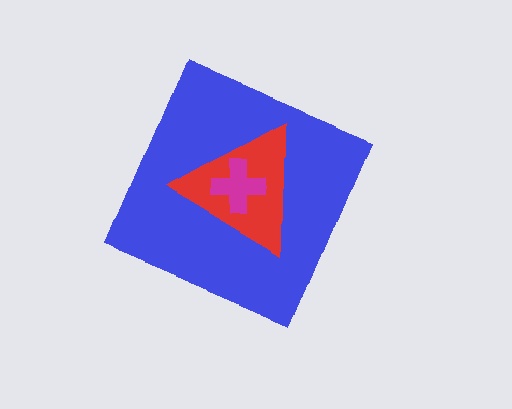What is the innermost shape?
The magenta cross.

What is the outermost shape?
The blue diamond.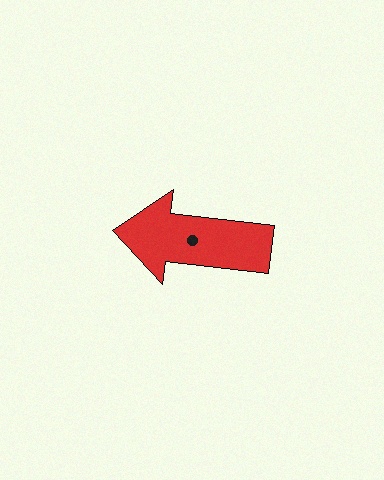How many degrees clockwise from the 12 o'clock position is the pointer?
Approximately 277 degrees.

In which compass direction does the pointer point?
West.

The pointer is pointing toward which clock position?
Roughly 9 o'clock.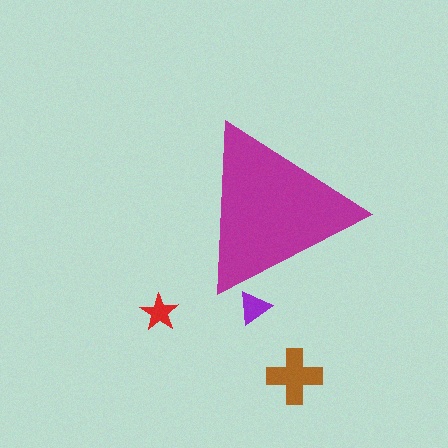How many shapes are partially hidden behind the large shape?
1 shape is partially hidden.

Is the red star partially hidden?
No, the red star is fully visible.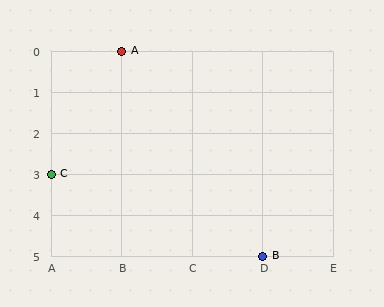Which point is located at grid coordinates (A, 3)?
Point C is at (A, 3).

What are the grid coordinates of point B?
Point B is at grid coordinates (D, 5).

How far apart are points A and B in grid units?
Points A and B are 2 columns and 5 rows apart (about 5.4 grid units diagonally).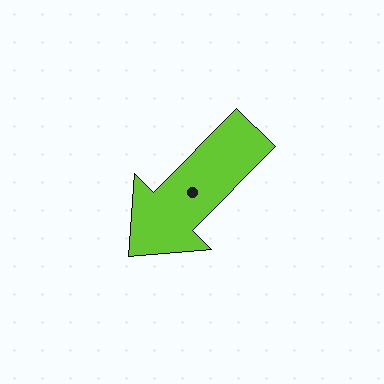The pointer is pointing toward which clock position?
Roughly 7 o'clock.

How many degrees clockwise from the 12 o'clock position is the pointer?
Approximately 225 degrees.